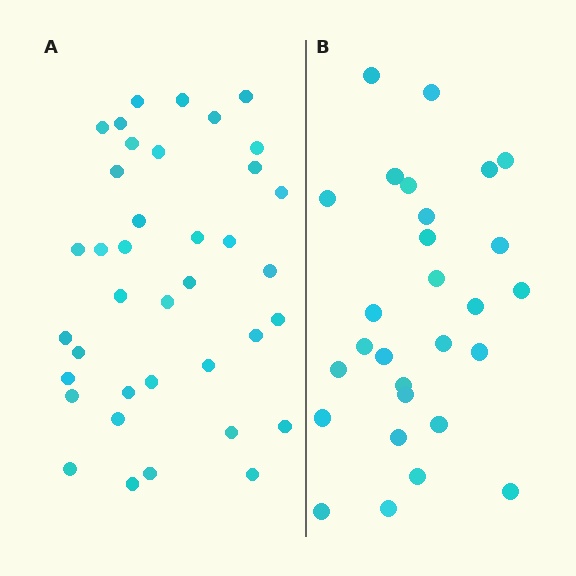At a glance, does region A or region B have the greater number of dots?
Region A (the left region) has more dots.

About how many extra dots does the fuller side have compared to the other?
Region A has roughly 10 or so more dots than region B.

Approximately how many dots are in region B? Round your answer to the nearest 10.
About 30 dots. (The exact count is 28, which rounds to 30.)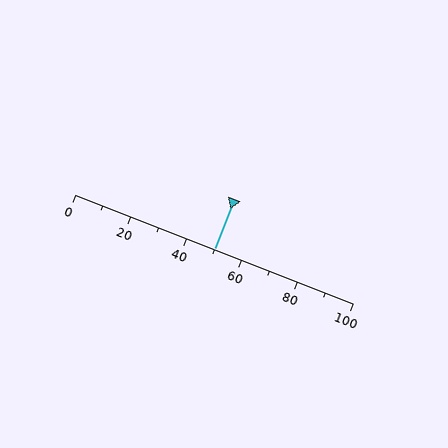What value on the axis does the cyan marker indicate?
The marker indicates approximately 50.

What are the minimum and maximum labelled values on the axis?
The axis runs from 0 to 100.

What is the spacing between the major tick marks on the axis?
The major ticks are spaced 20 apart.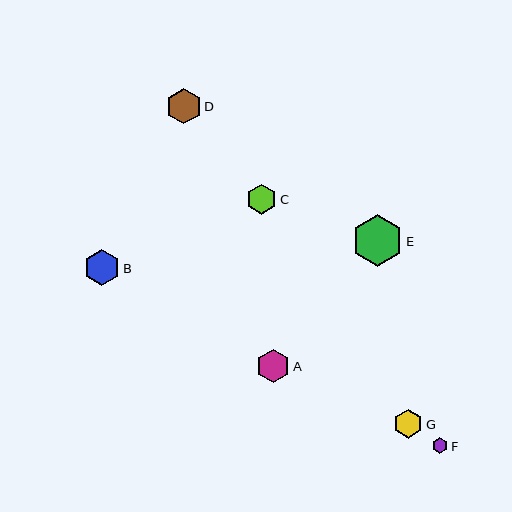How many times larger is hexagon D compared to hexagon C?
Hexagon D is approximately 1.2 times the size of hexagon C.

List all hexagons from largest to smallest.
From largest to smallest: E, D, B, A, C, G, F.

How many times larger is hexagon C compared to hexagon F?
Hexagon C is approximately 2.0 times the size of hexagon F.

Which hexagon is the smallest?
Hexagon F is the smallest with a size of approximately 15 pixels.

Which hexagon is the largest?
Hexagon E is the largest with a size of approximately 51 pixels.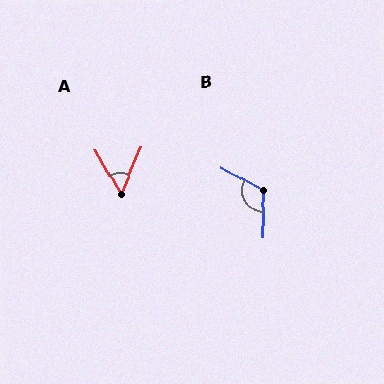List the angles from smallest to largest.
A (53°), B (118°).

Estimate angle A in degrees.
Approximately 53 degrees.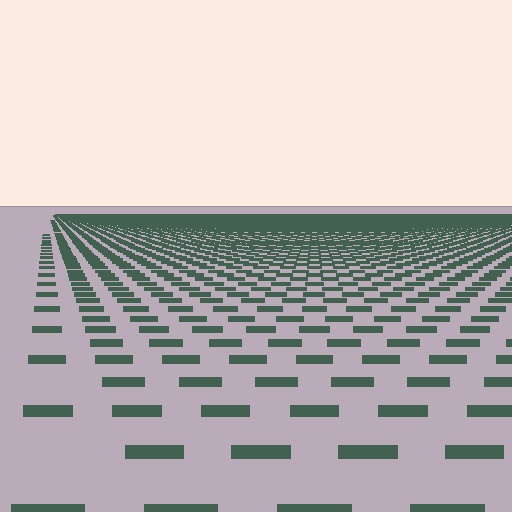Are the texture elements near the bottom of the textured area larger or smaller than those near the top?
Larger. Near the bottom, elements are closer to the viewer and appear at a bigger on-screen size.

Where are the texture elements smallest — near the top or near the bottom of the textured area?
Near the top.